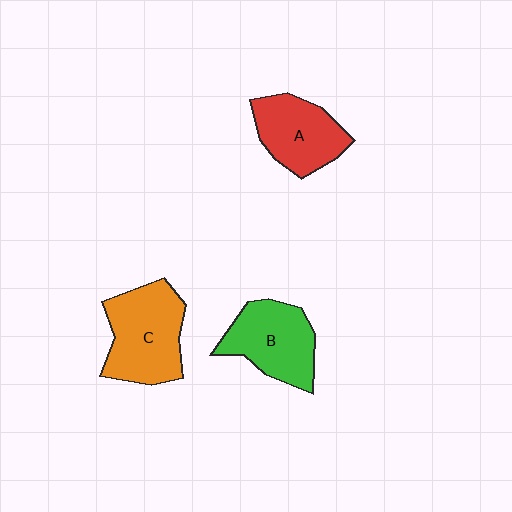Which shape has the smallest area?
Shape A (red).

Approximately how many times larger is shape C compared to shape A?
Approximately 1.3 times.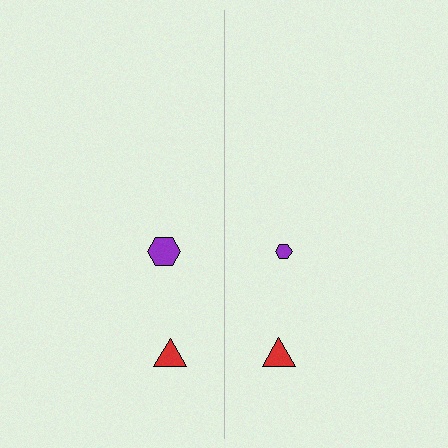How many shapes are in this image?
There are 4 shapes in this image.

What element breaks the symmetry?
The purple hexagon on the right side has a different size than its mirror counterpart.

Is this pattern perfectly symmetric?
No, the pattern is not perfectly symmetric. The purple hexagon on the right side has a different size than its mirror counterpart.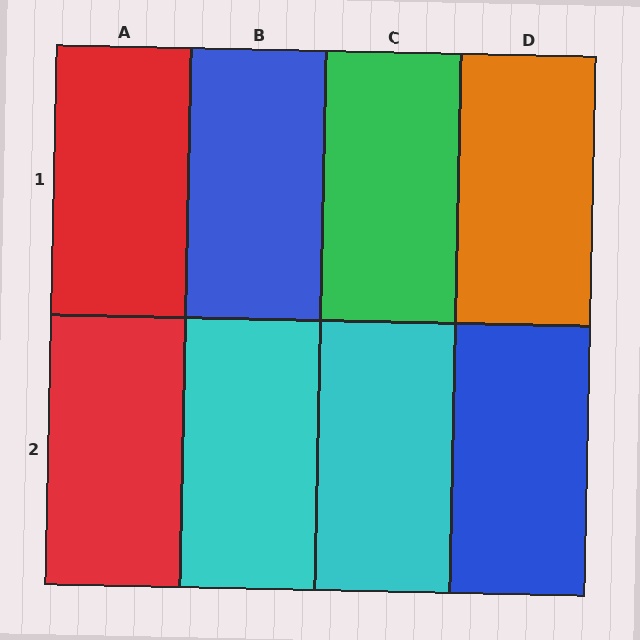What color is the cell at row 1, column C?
Green.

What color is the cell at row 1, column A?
Red.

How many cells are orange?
1 cell is orange.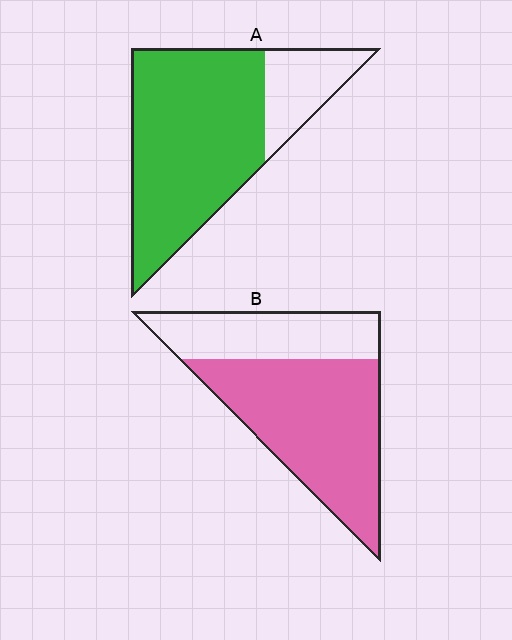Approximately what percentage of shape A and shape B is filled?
A is approximately 80% and B is approximately 65%.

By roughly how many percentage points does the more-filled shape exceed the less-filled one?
By roughly 15 percentage points (A over B).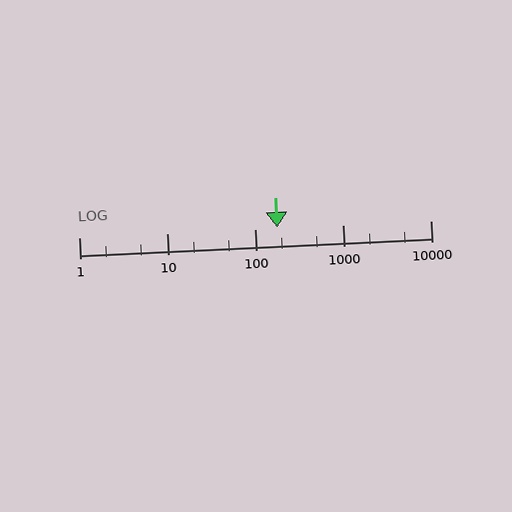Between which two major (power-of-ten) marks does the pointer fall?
The pointer is between 100 and 1000.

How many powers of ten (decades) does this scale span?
The scale spans 4 decades, from 1 to 10000.